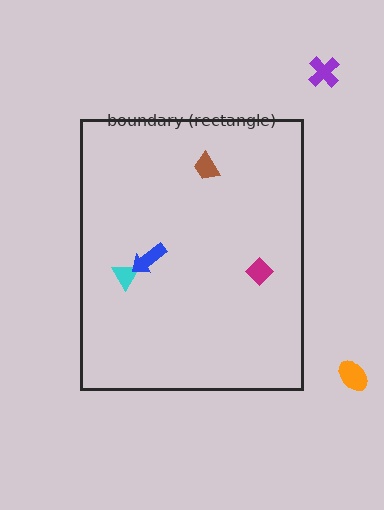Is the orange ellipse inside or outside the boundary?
Outside.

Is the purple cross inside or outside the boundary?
Outside.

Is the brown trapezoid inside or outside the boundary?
Inside.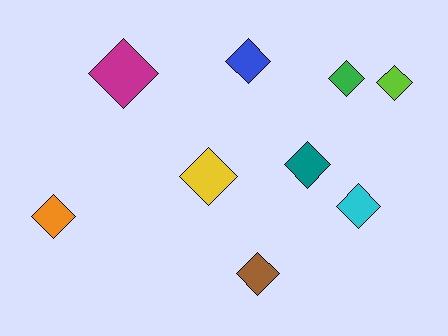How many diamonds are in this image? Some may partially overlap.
There are 9 diamonds.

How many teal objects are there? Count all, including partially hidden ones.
There is 1 teal object.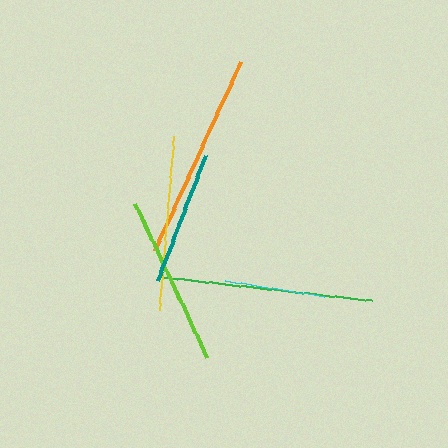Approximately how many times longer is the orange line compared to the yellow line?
The orange line is approximately 1.2 times the length of the yellow line.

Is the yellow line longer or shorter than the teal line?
The yellow line is longer than the teal line.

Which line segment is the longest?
The green line is the longest at approximately 211 pixels.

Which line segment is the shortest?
The cyan line is the shortest at approximately 101 pixels.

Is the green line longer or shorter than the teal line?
The green line is longer than the teal line.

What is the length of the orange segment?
The orange segment is approximately 208 pixels long.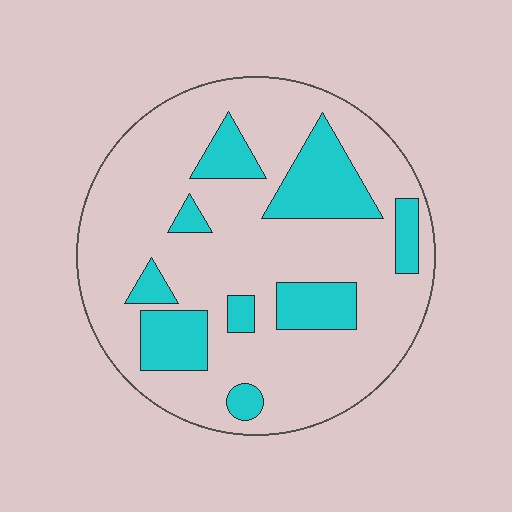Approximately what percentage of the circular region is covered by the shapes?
Approximately 25%.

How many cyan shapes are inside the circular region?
9.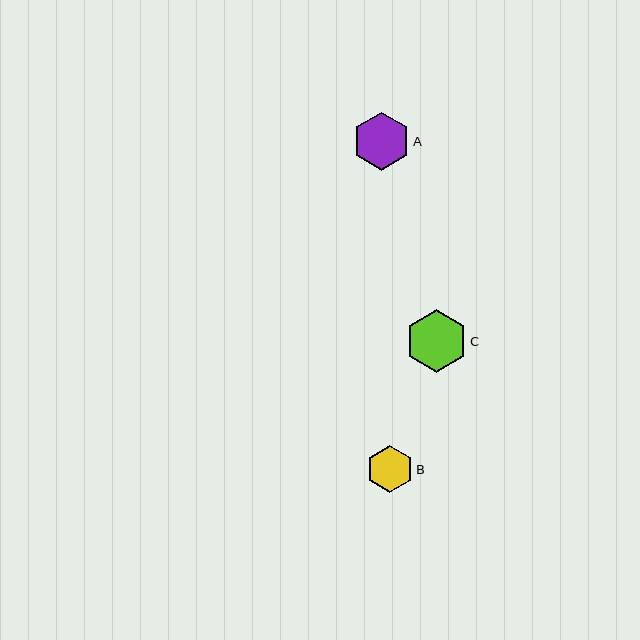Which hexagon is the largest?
Hexagon C is the largest with a size of approximately 62 pixels.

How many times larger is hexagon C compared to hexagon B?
Hexagon C is approximately 1.3 times the size of hexagon B.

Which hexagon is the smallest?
Hexagon B is the smallest with a size of approximately 47 pixels.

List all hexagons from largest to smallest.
From largest to smallest: C, A, B.